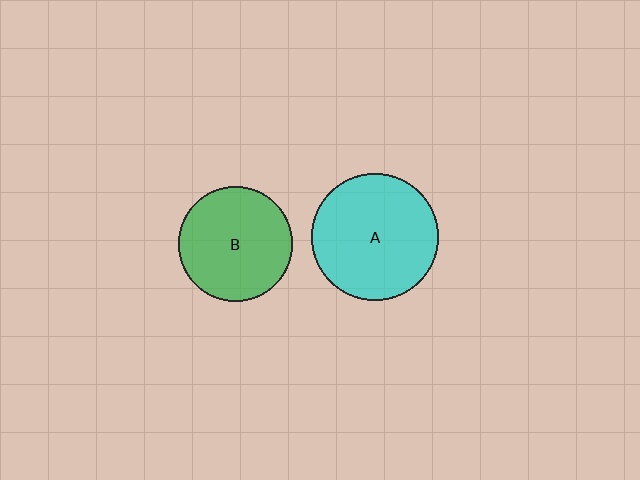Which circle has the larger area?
Circle A (cyan).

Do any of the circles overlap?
No, none of the circles overlap.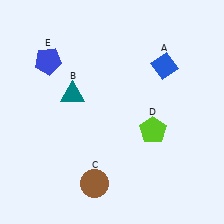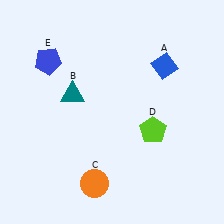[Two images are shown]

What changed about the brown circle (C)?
In Image 1, C is brown. In Image 2, it changed to orange.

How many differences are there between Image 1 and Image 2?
There is 1 difference between the two images.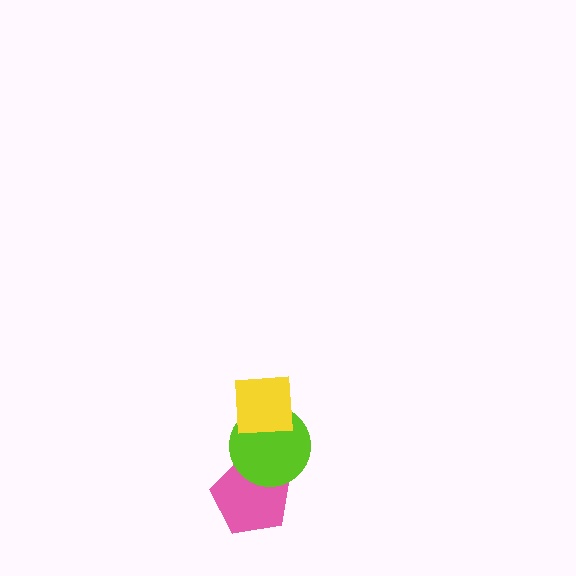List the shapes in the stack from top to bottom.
From top to bottom: the yellow square, the lime circle, the pink pentagon.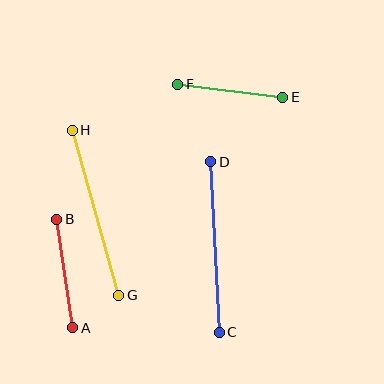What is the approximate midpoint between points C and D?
The midpoint is at approximately (215, 247) pixels.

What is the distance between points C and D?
The distance is approximately 170 pixels.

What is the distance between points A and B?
The distance is approximately 110 pixels.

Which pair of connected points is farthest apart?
Points G and H are farthest apart.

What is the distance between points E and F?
The distance is approximately 106 pixels.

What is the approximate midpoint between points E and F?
The midpoint is at approximately (230, 91) pixels.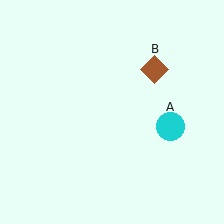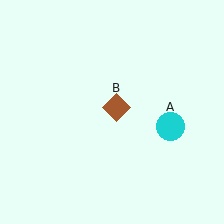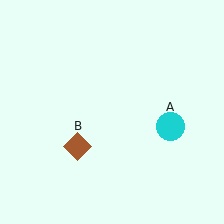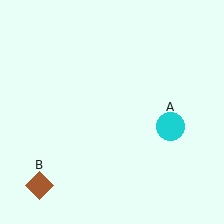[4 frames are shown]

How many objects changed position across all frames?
1 object changed position: brown diamond (object B).